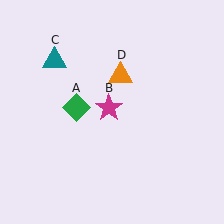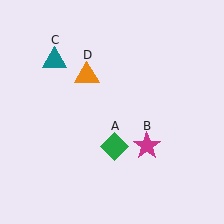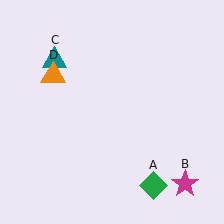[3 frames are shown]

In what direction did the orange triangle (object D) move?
The orange triangle (object D) moved left.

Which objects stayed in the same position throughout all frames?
Teal triangle (object C) remained stationary.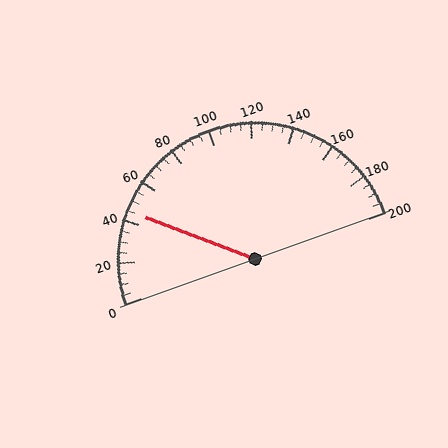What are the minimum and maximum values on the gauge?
The gauge ranges from 0 to 200.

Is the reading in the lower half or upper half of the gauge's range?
The reading is in the lower half of the range (0 to 200).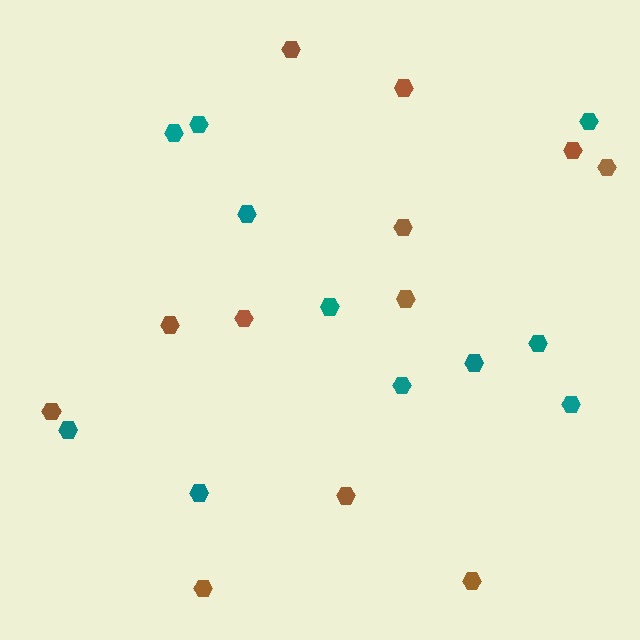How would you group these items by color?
There are 2 groups: one group of teal hexagons (11) and one group of brown hexagons (12).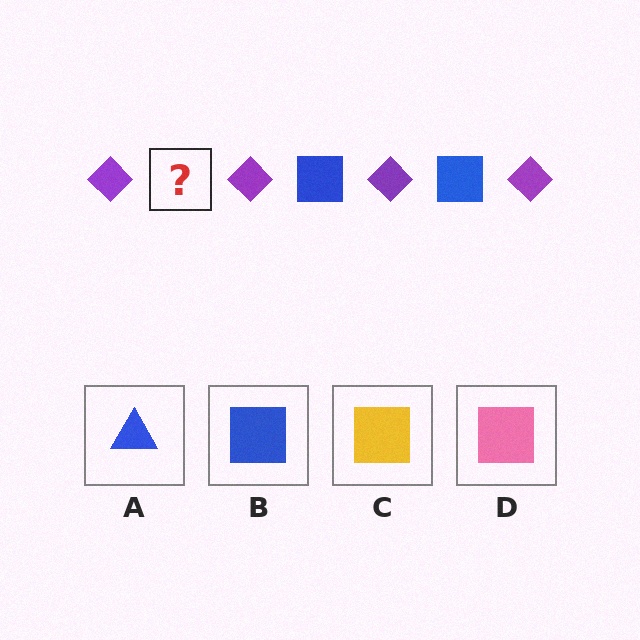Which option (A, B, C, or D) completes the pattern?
B.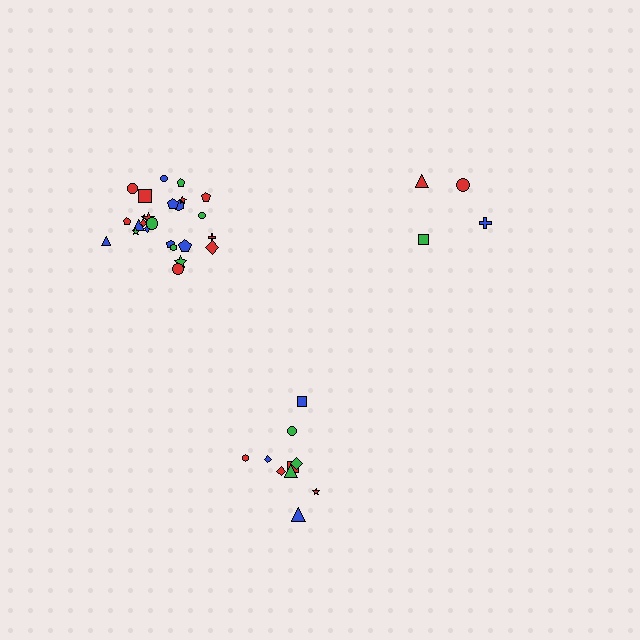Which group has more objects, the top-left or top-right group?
The top-left group.